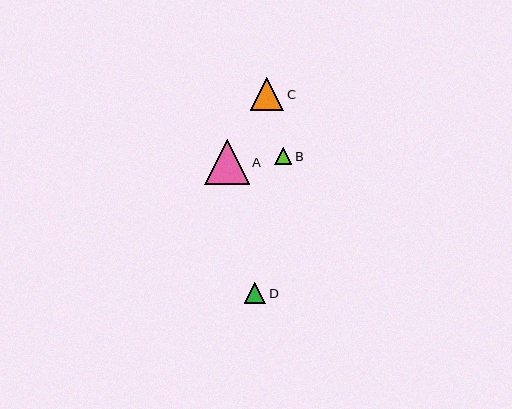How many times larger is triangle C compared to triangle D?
Triangle C is approximately 1.6 times the size of triangle D.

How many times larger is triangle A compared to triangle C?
Triangle A is approximately 1.3 times the size of triangle C.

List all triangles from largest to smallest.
From largest to smallest: A, C, D, B.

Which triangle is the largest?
Triangle A is the largest with a size of approximately 45 pixels.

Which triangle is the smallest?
Triangle B is the smallest with a size of approximately 17 pixels.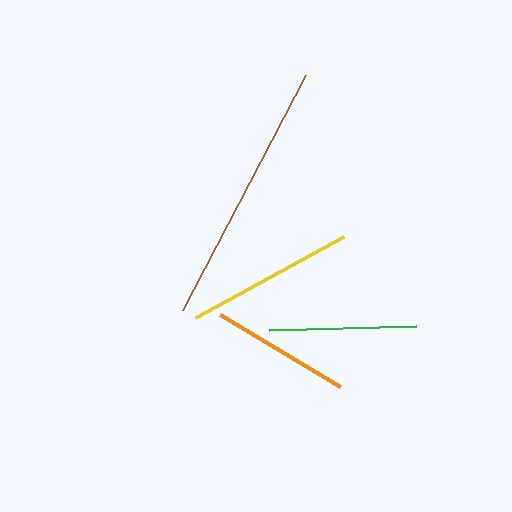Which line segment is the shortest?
The orange line is the shortest at approximately 140 pixels.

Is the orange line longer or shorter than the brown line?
The brown line is longer than the orange line.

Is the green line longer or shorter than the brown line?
The brown line is longer than the green line.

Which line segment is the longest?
The brown line is the longest at approximately 266 pixels.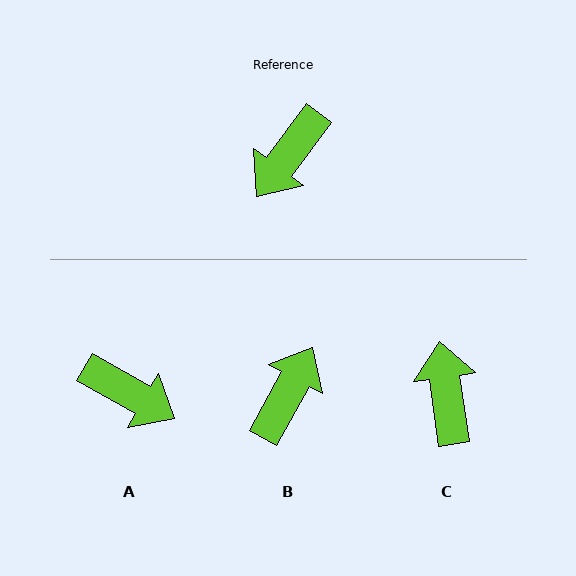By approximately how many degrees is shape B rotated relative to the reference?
Approximately 172 degrees clockwise.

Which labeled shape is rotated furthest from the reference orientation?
B, about 172 degrees away.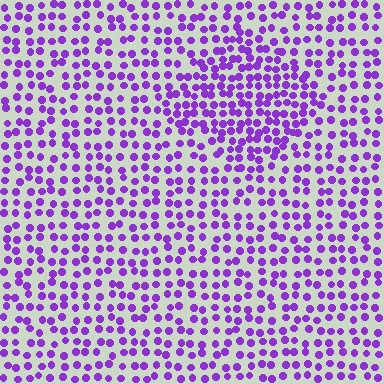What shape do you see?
I see a diamond.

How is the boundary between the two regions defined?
The boundary is defined by a change in element density (approximately 1.6x ratio). All elements are the same color, size, and shape.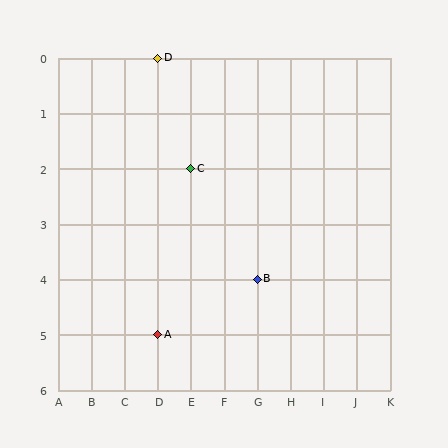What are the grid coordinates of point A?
Point A is at grid coordinates (D, 5).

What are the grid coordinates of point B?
Point B is at grid coordinates (G, 4).